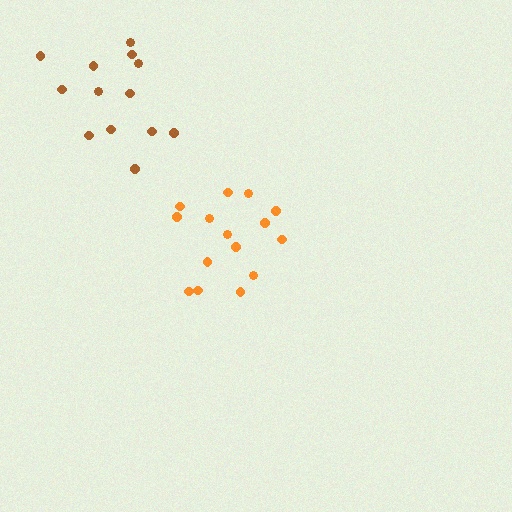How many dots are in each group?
Group 1: 15 dots, Group 2: 13 dots (28 total).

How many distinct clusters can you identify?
There are 2 distinct clusters.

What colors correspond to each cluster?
The clusters are colored: orange, brown.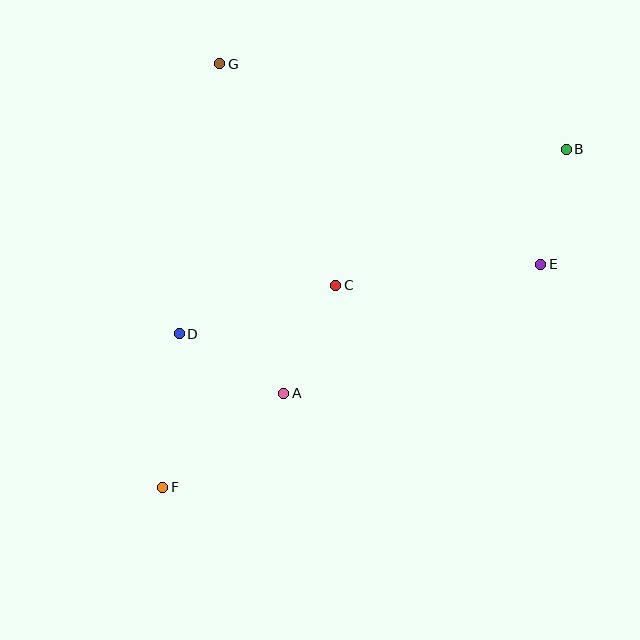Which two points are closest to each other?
Points B and E are closest to each other.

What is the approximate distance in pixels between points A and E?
The distance between A and E is approximately 287 pixels.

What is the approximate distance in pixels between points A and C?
The distance between A and C is approximately 119 pixels.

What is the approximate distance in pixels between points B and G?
The distance between B and G is approximately 357 pixels.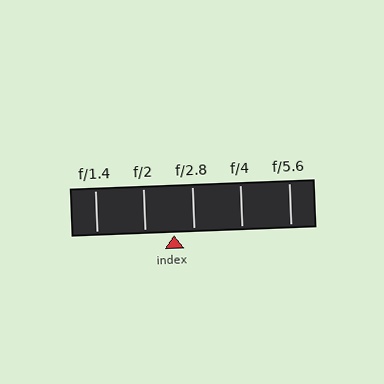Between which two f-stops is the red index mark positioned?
The index mark is between f/2 and f/2.8.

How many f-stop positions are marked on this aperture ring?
There are 5 f-stop positions marked.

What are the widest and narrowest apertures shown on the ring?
The widest aperture shown is f/1.4 and the narrowest is f/5.6.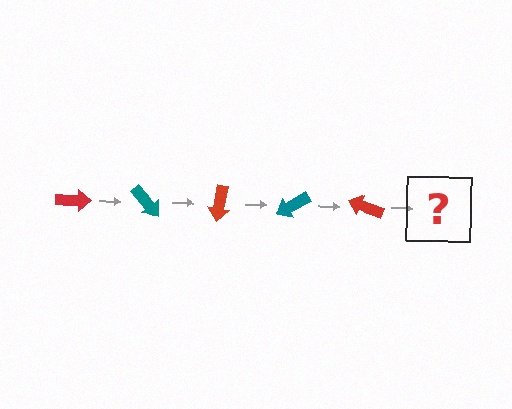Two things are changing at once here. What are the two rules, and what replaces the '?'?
The two rules are that it rotates 50 degrees each step and the color cycles through red and teal. The '?' should be a teal arrow, rotated 250 degrees from the start.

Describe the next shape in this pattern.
It should be a teal arrow, rotated 250 degrees from the start.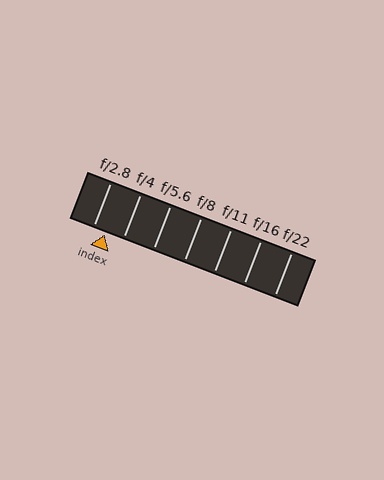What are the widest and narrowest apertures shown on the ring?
The widest aperture shown is f/2.8 and the narrowest is f/22.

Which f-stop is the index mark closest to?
The index mark is closest to f/2.8.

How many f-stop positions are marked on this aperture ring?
There are 7 f-stop positions marked.